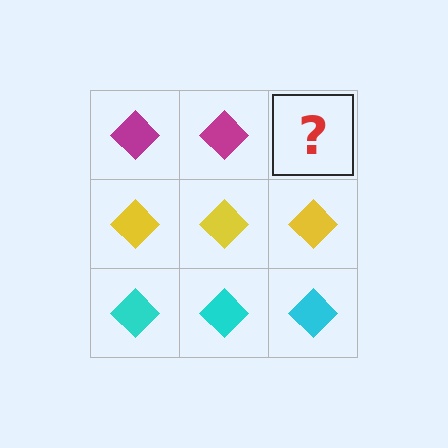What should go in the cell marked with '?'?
The missing cell should contain a magenta diamond.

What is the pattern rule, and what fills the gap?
The rule is that each row has a consistent color. The gap should be filled with a magenta diamond.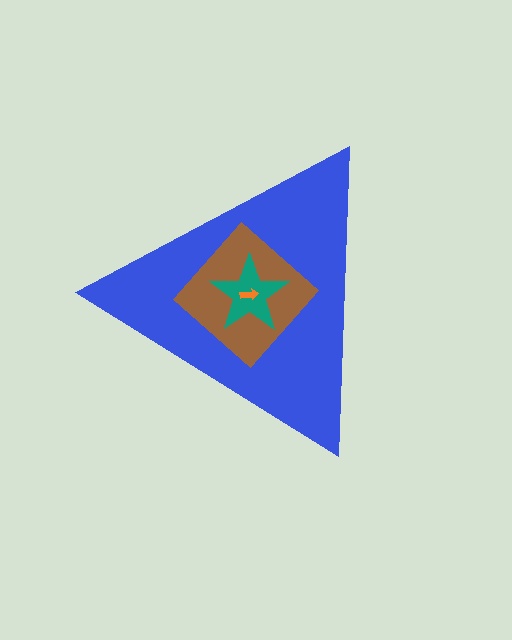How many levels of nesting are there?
4.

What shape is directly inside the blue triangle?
The brown diamond.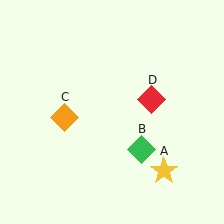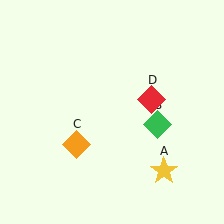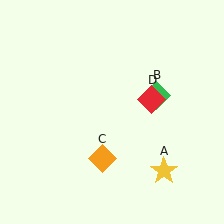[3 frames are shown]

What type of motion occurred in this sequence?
The green diamond (object B), orange diamond (object C) rotated counterclockwise around the center of the scene.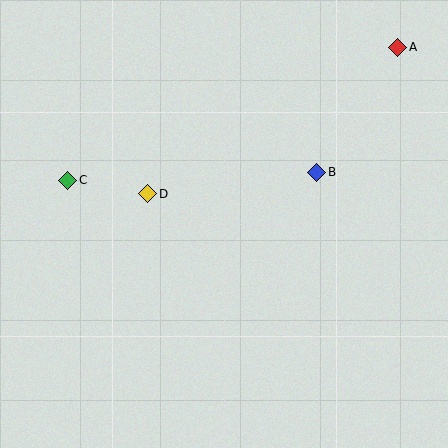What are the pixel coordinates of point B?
Point B is at (317, 172).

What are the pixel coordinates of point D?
Point D is at (148, 194).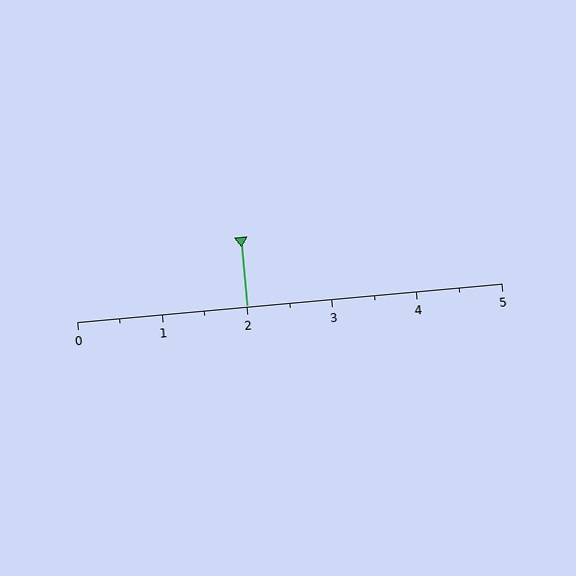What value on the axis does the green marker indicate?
The marker indicates approximately 2.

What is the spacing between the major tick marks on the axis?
The major ticks are spaced 1 apart.